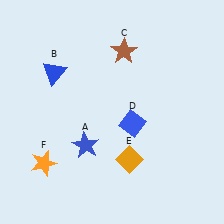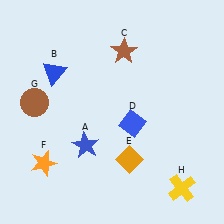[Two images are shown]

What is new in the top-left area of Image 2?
A brown circle (G) was added in the top-left area of Image 2.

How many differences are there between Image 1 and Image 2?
There are 2 differences between the two images.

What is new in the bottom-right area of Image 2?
A yellow cross (H) was added in the bottom-right area of Image 2.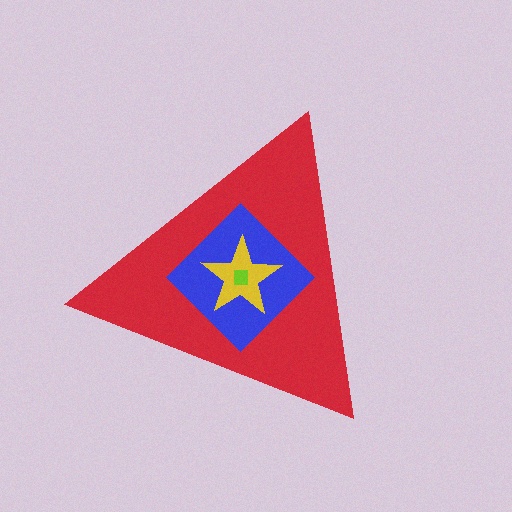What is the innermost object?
The lime square.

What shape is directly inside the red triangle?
The blue diamond.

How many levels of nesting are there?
4.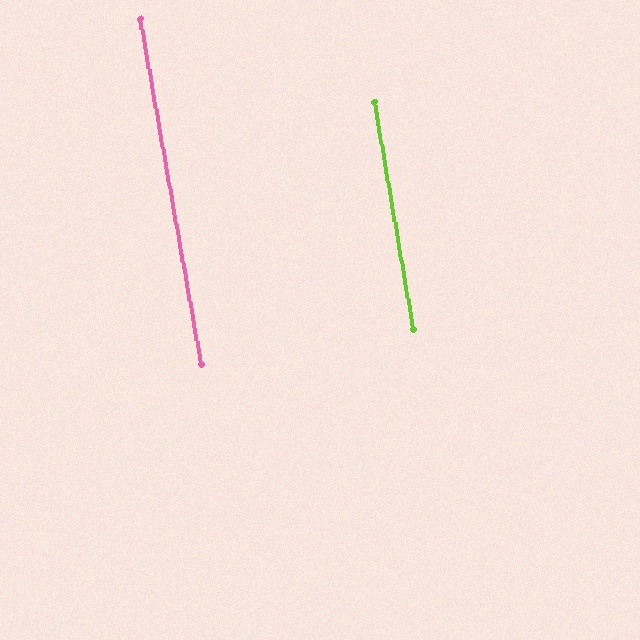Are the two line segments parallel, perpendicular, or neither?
Parallel — their directions differ by only 0.4°.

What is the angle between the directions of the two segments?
Approximately 0 degrees.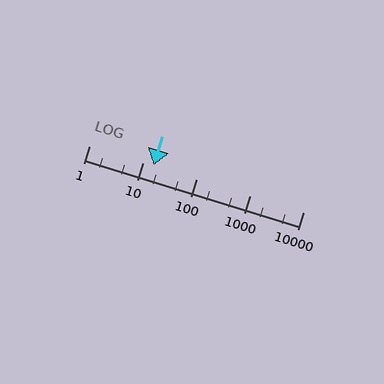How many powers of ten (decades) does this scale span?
The scale spans 4 decades, from 1 to 10000.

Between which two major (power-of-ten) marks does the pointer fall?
The pointer is between 10 and 100.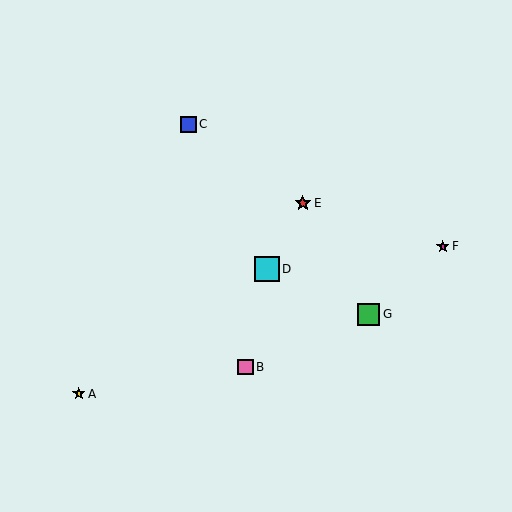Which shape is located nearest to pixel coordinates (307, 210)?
The red star (labeled E) at (303, 203) is nearest to that location.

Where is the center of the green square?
The center of the green square is at (368, 314).